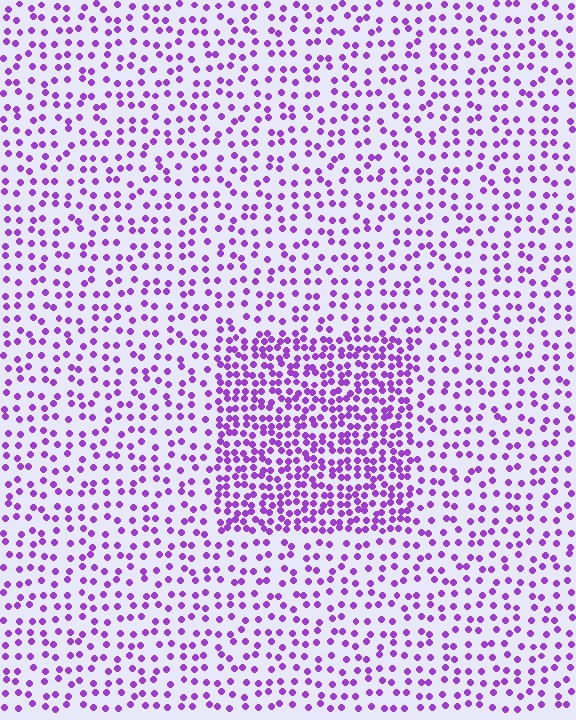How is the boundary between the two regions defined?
The boundary is defined by a change in element density (approximately 2.1x ratio). All elements are the same color, size, and shape.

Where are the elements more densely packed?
The elements are more densely packed inside the rectangle boundary.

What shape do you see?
I see a rectangle.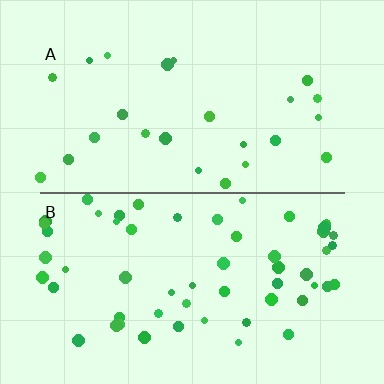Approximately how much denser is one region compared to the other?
Approximately 2.2× — region B over region A.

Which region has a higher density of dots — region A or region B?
B (the bottom).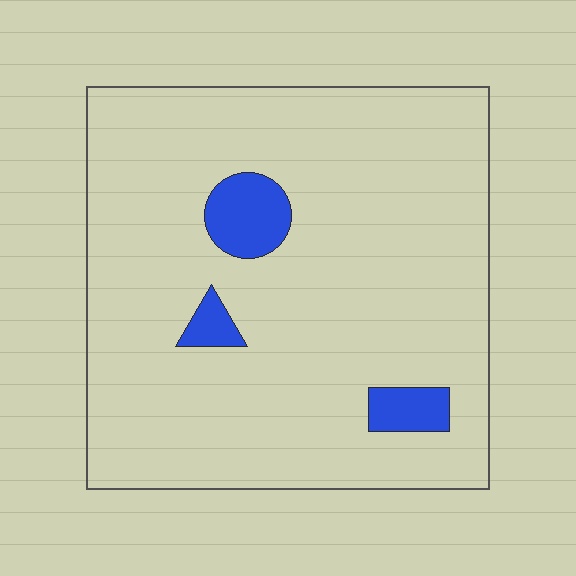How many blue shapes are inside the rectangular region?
3.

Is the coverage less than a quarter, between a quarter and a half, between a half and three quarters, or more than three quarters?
Less than a quarter.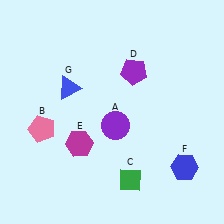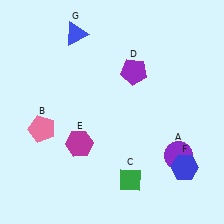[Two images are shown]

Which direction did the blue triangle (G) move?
The blue triangle (G) moved up.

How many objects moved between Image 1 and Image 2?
2 objects moved between the two images.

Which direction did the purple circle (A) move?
The purple circle (A) moved right.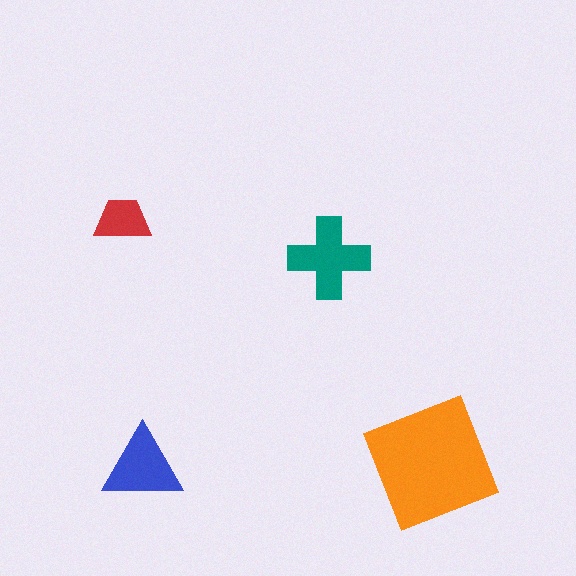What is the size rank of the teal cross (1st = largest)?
2nd.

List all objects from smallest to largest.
The red trapezoid, the blue triangle, the teal cross, the orange square.